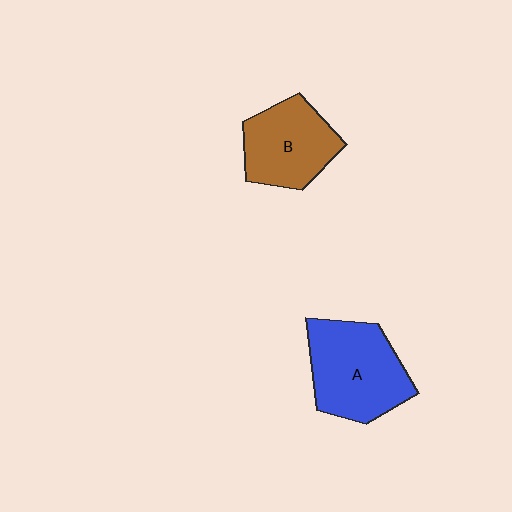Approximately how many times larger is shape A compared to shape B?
Approximately 1.3 times.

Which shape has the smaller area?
Shape B (brown).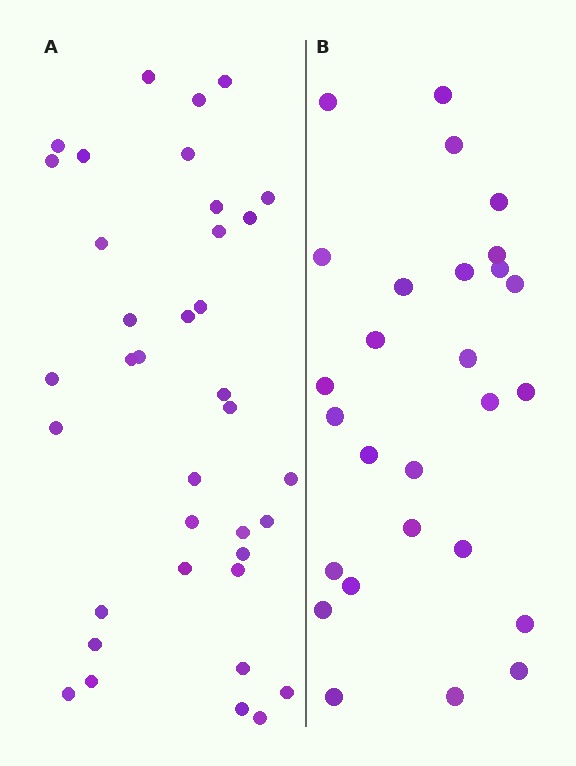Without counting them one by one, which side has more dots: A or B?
Region A (the left region) has more dots.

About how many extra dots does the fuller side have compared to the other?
Region A has roughly 10 or so more dots than region B.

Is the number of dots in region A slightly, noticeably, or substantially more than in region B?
Region A has noticeably more, but not dramatically so. The ratio is roughly 1.4 to 1.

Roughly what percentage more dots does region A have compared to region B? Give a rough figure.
About 35% more.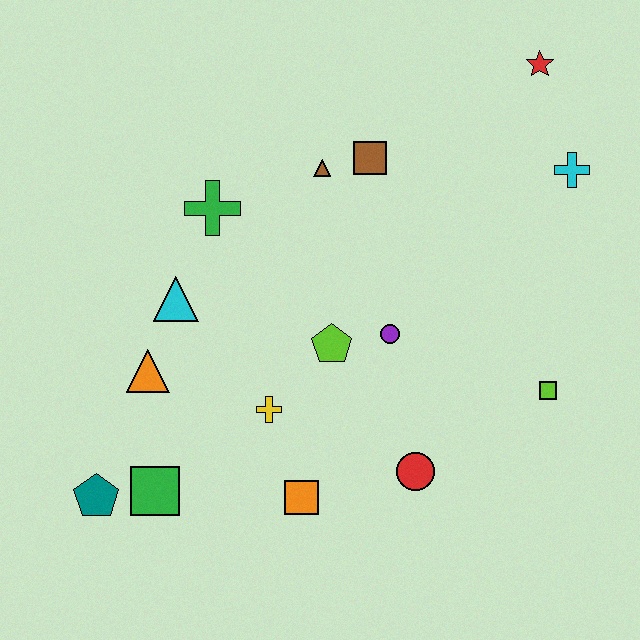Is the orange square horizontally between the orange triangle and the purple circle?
Yes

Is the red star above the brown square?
Yes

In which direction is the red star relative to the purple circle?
The red star is above the purple circle.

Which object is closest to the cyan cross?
The red star is closest to the cyan cross.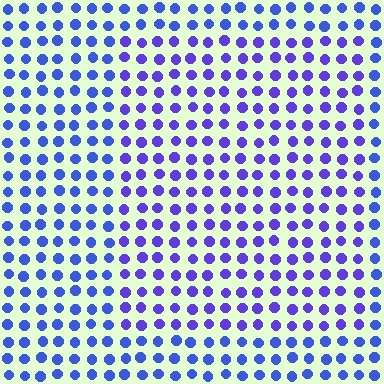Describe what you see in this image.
The image is filled with small blue elements in a uniform arrangement. A rectangle-shaped region is visible where the elements are tinted to a slightly different hue, forming a subtle color boundary.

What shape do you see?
I see a rectangle.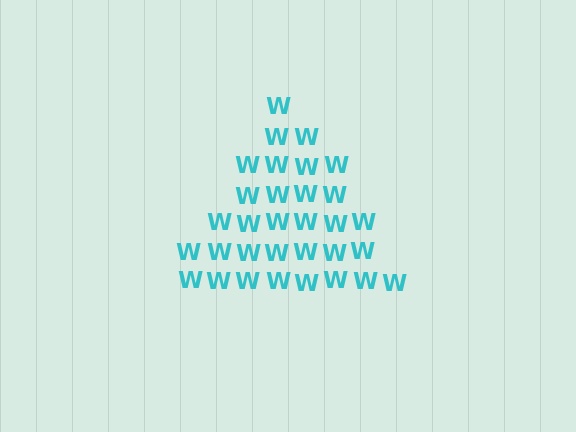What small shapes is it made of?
It is made of small letter W's.